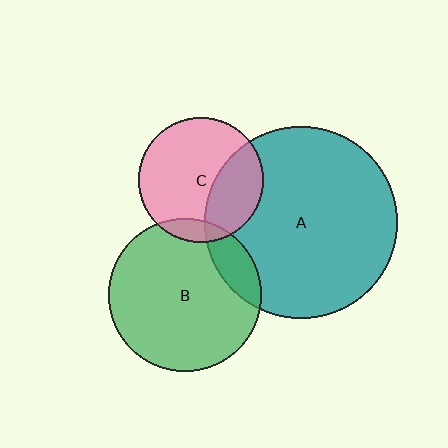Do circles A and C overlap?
Yes.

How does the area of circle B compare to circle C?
Approximately 1.5 times.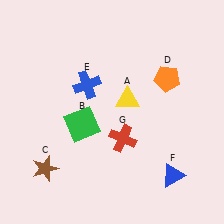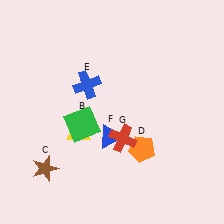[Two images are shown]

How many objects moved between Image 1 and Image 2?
3 objects moved between the two images.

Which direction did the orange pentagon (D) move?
The orange pentagon (D) moved down.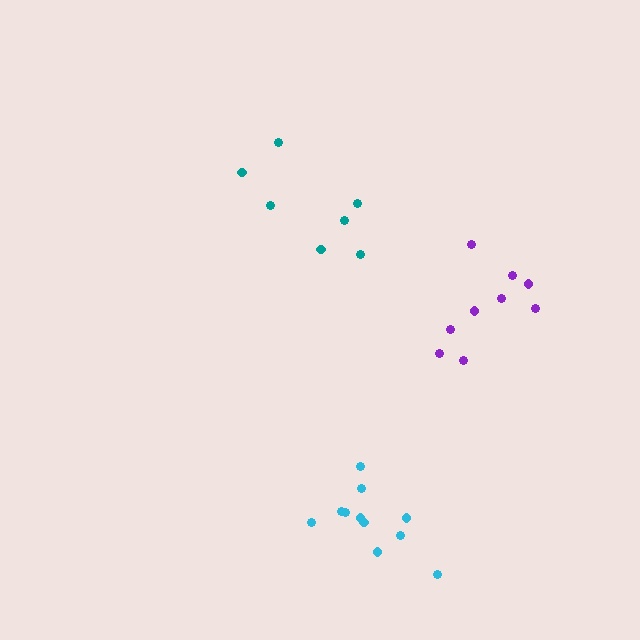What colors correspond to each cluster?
The clusters are colored: purple, cyan, teal.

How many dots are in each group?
Group 1: 9 dots, Group 2: 11 dots, Group 3: 7 dots (27 total).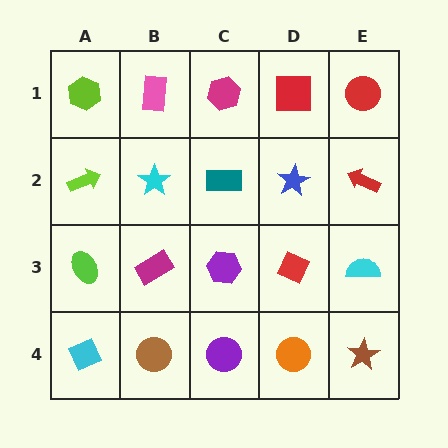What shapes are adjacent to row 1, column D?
A blue star (row 2, column D), a magenta hexagon (row 1, column C), a red circle (row 1, column E).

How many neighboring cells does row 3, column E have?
3.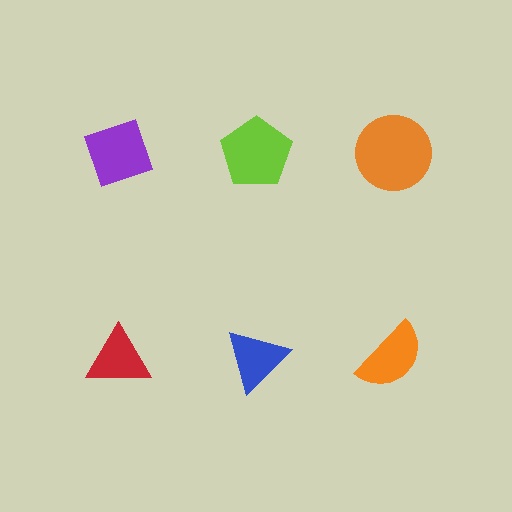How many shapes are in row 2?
3 shapes.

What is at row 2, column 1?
A red triangle.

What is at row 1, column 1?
A purple diamond.